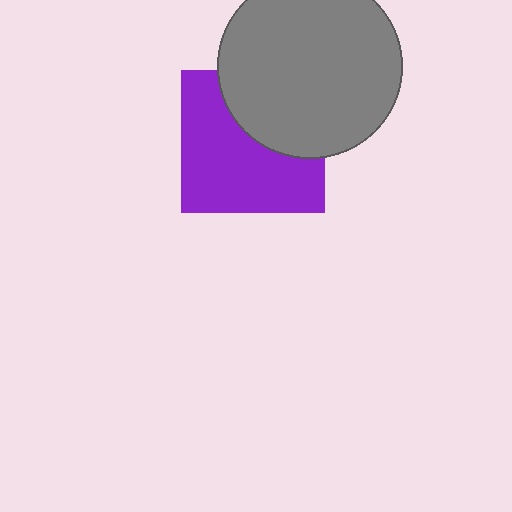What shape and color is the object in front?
The object in front is a gray circle.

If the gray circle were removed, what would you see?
You would see the complete purple square.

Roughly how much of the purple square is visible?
About half of it is visible (roughly 62%).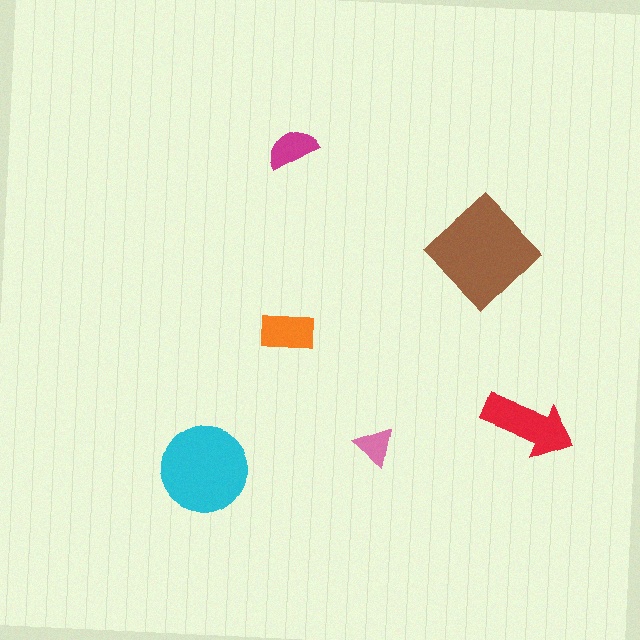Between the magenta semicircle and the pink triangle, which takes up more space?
The magenta semicircle.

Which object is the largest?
The brown diamond.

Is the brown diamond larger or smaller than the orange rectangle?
Larger.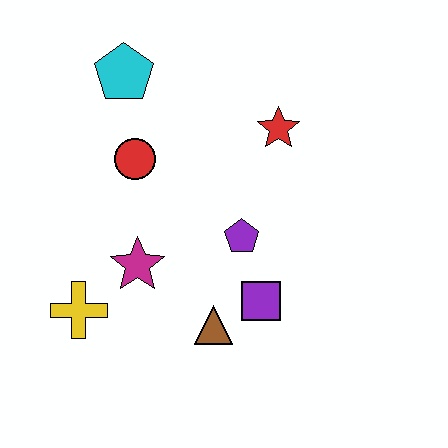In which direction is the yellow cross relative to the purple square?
The yellow cross is to the left of the purple square.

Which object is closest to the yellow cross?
The magenta star is closest to the yellow cross.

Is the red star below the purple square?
No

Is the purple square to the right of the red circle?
Yes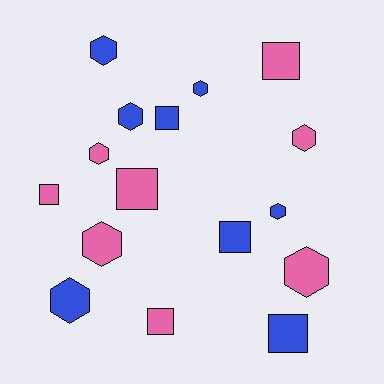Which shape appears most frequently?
Hexagon, with 9 objects.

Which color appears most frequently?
Blue, with 8 objects.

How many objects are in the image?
There are 16 objects.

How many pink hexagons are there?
There are 4 pink hexagons.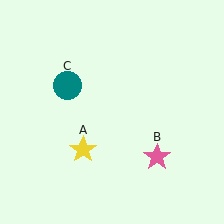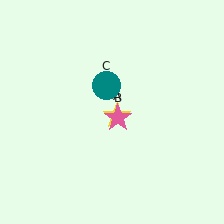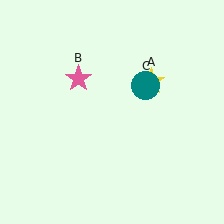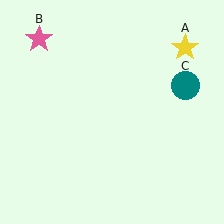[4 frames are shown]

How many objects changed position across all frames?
3 objects changed position: yellow star (object A), pink star (object B), teal circle (object C).